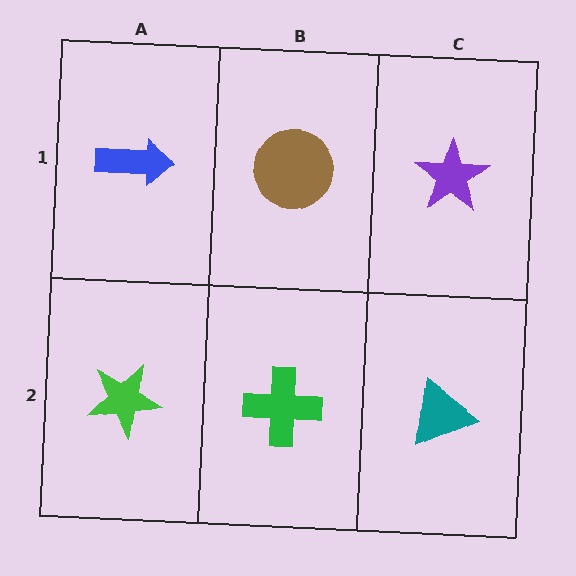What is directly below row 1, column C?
A teal triangle.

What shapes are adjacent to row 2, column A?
A blue arrow (row 1, column A), a green cross (row 2, column B).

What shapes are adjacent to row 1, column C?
A teal triangle (row 2, column C), a brown circle (row 1, column B).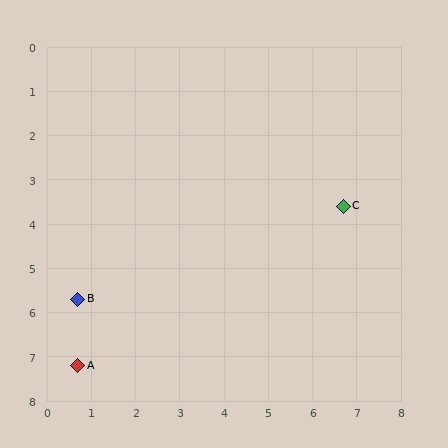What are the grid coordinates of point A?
Point A is at approximately (0.7, 7.2).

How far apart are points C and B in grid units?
Points C and B are about 6.4 grid units apart.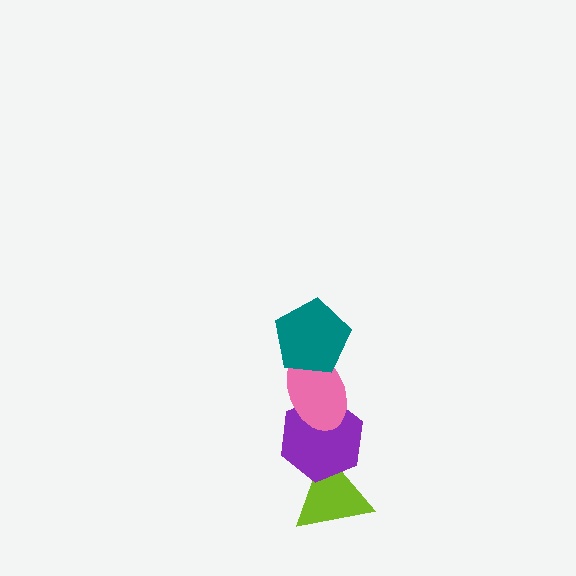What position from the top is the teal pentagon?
The teal pentagon is 1st from the top.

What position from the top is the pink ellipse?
The pink ellipse is 2nd from the top.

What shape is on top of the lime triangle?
The purple hexagon is on top of the lime triangle.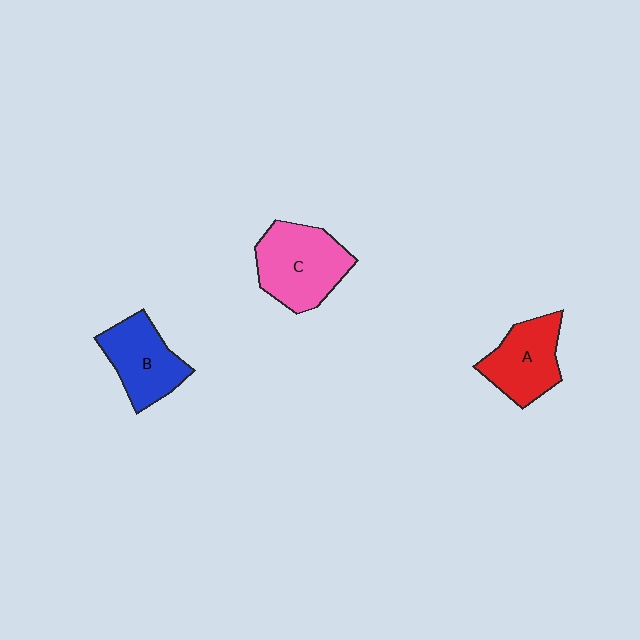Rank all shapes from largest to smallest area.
From largest to smallest: C (pink), B (blue), A (red).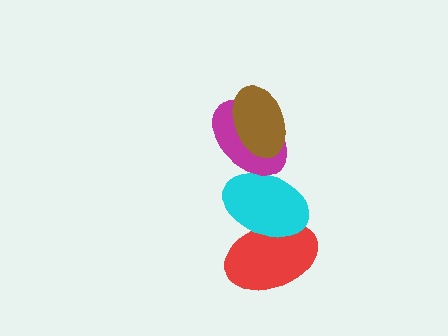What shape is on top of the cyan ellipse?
The magenta ellipse is on top of the cyan ellipse.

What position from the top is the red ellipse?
The red ellipse is 4th from the top.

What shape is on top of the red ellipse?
The cyan ellipse is on top of the red ellipse.